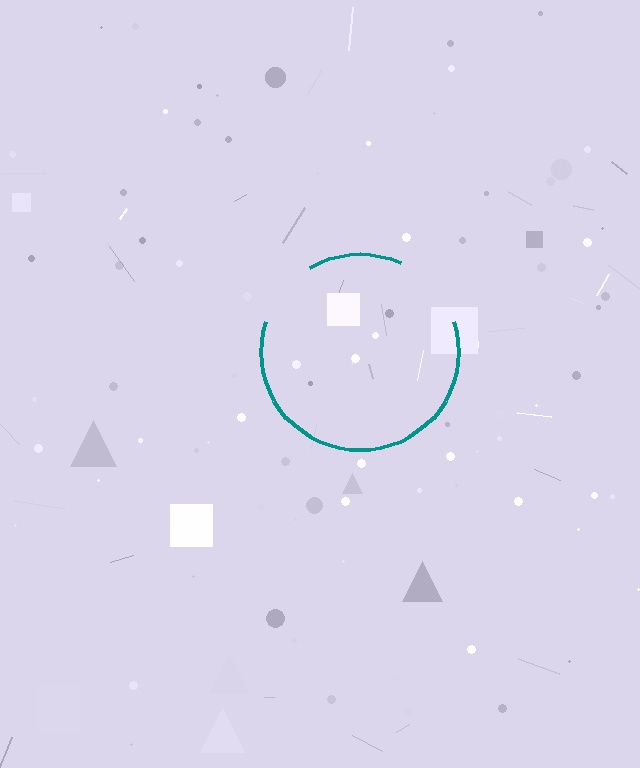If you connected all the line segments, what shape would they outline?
They would outline a circle.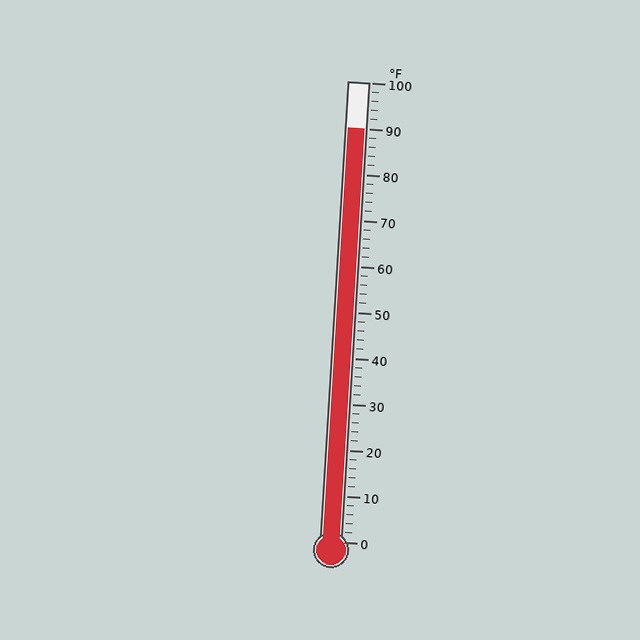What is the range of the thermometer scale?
The thermometer scale ranges from 0°F to 100°F.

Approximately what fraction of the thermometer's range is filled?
The thermometer is filled to approximately 90% of its range.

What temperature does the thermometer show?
The thermometer shows approximately 90°F.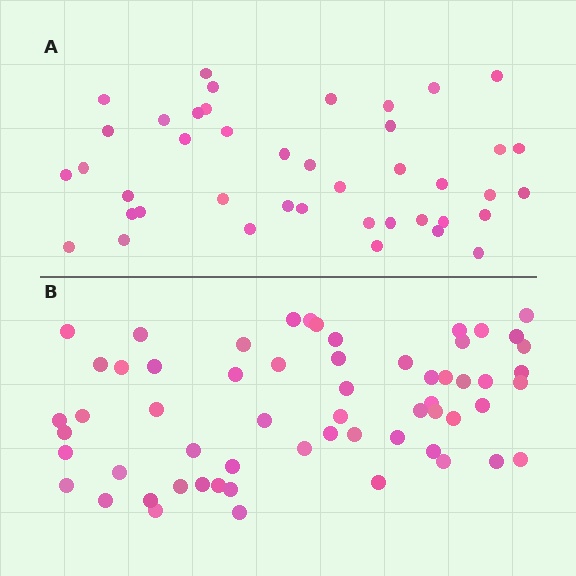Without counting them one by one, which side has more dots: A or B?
Region B (the bottom region) has more dots.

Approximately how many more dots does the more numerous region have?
Region B has approximately 20 more dots than region A.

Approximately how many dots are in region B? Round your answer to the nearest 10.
About 60 dots.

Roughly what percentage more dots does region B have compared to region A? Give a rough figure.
About 45% more.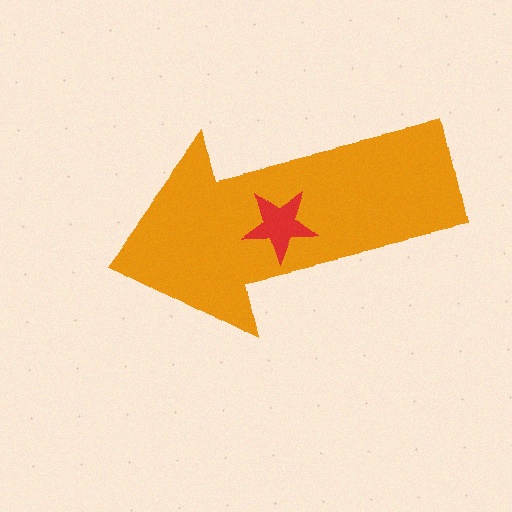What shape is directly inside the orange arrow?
The red star.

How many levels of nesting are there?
2.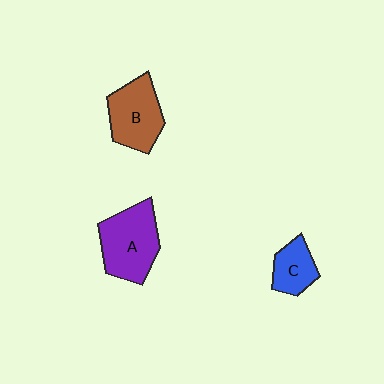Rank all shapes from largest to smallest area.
From largest to smallest: A (purple), B (brown), C (blue).